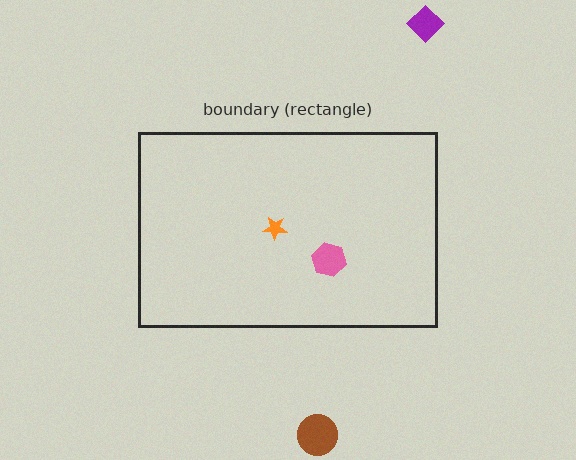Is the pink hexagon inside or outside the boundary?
Inside.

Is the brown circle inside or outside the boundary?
Outside.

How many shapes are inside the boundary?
2 inside, 2 outside.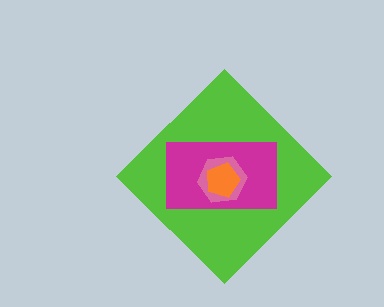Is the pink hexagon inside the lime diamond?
Yes.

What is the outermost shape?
The lime diamond.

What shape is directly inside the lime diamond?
The magenta rectangle.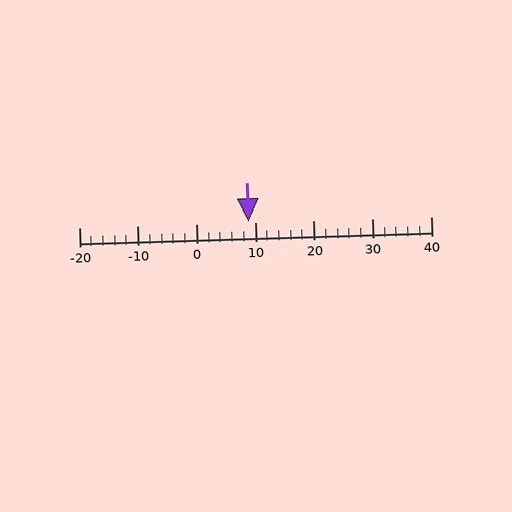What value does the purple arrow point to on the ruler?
The purple arrow points to approximately 9.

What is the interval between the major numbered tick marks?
The major tick marks are spaced 10 units apart.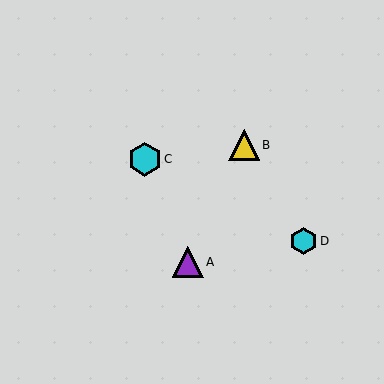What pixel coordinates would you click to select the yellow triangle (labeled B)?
Click at (244, 145) to select the yellow triangle B.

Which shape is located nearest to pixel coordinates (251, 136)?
The yellow triangle (labeled B) at (244, 145) is nearest to that location.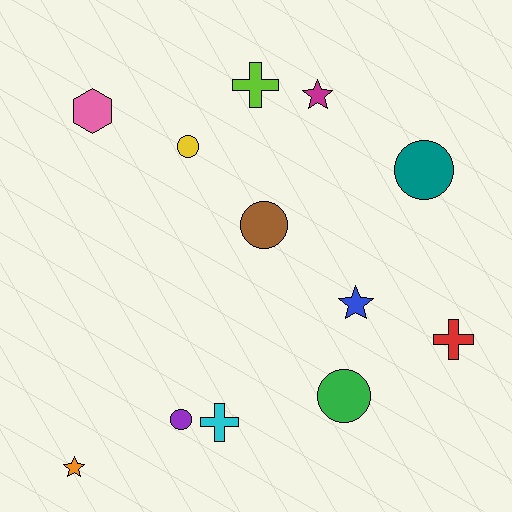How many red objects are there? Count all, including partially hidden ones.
There is 1 red object.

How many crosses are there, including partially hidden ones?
There are 3 crosses.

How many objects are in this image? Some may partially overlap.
There are 12 objects.